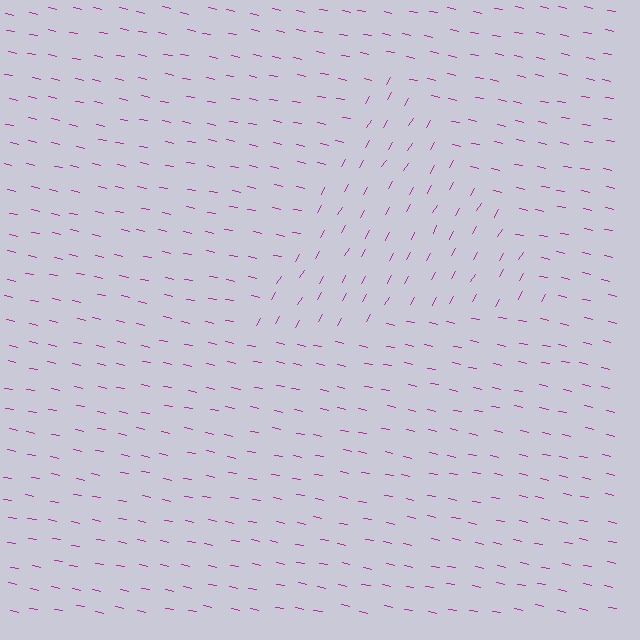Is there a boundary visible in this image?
Yes, there is a texture boundary formed by a change in line orientation.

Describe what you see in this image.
The image is filled with small magenta line segments. A triangle region in the image has lines oriented differently from the surrounding lines, creating a visible texture boundary.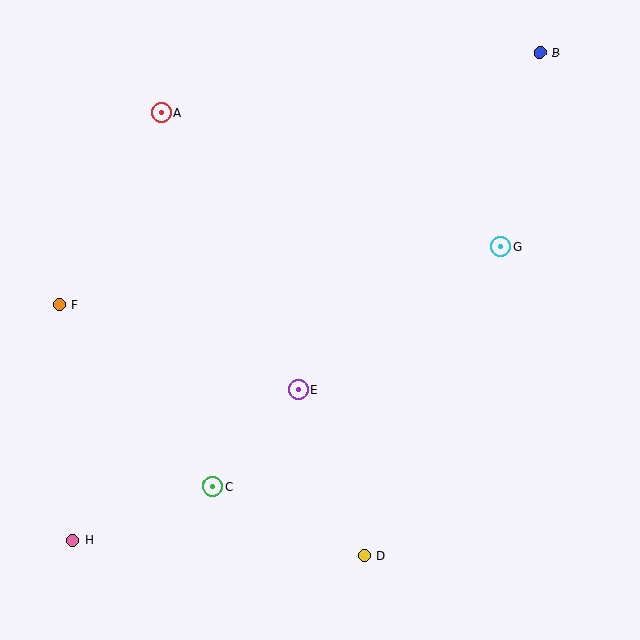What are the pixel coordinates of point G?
Point G is at (500, 247).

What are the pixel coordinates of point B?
Point B is at (540, 53).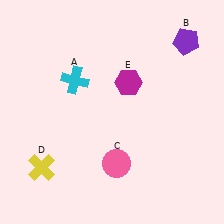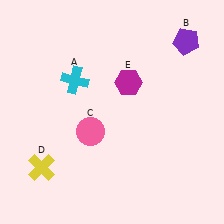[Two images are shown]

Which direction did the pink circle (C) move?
The pink circle (C) moved up.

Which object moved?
The pink circle (C) moved up.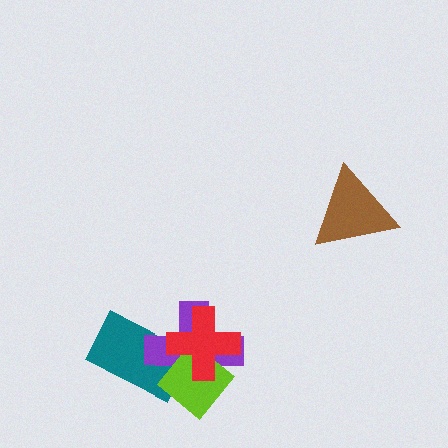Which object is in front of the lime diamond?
The red cross is in front of the lime diamond.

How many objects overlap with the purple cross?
3 objects overlap with the purple cross.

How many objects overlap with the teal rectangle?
3 objects overlap with the teal rectangle.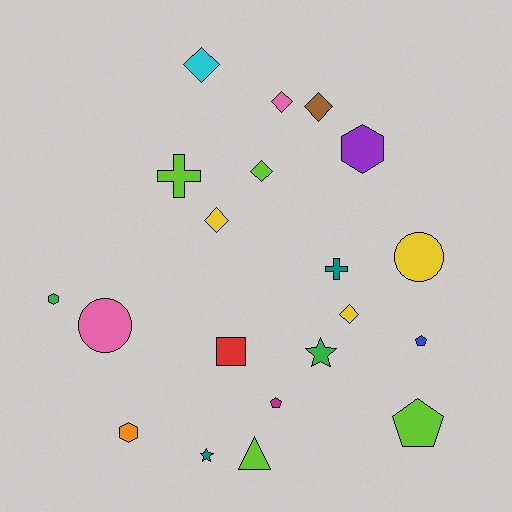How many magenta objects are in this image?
There is 1 magenta object.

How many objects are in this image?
There are 20 objects.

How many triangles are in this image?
There is 1 triangle.